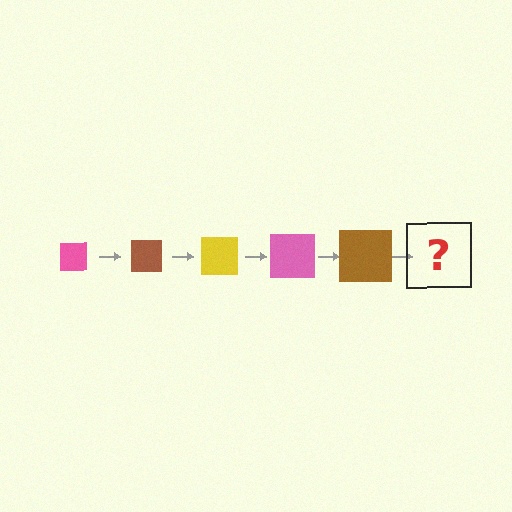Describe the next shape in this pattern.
It should be a yellow square, larger than the previous one.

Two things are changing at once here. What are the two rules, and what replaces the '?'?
The two rules are that the square grows larger each step and the color cycles through pink, brown, and yellow. The '?' should be a yellow square, larger than the previous one.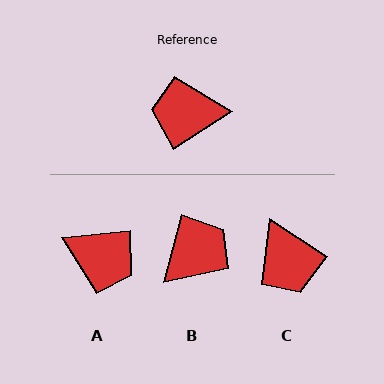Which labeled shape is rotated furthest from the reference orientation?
A, about 153 degrees away.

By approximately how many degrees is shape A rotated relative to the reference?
Approximately 153 degrees counter-clockwise.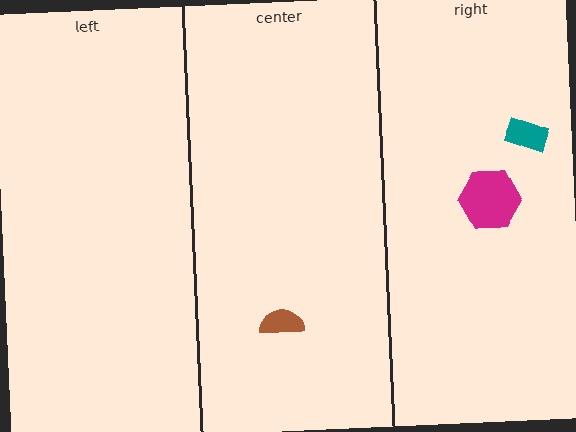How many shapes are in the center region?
1.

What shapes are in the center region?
The brown semicircle.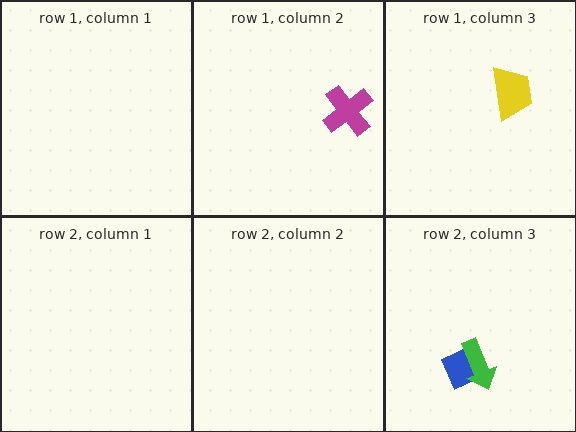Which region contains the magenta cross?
The row 1, column 2 region.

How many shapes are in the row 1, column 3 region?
1.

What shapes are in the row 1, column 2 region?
The magenta cross.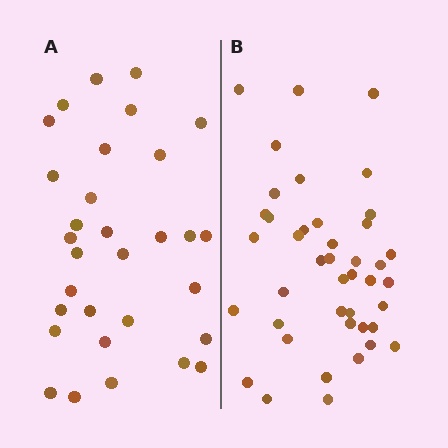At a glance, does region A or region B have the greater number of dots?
Region B (the right region) has more dots.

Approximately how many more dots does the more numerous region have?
Region B has roughly 12 or so more dots than region A.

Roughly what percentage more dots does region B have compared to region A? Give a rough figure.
About 35% more.